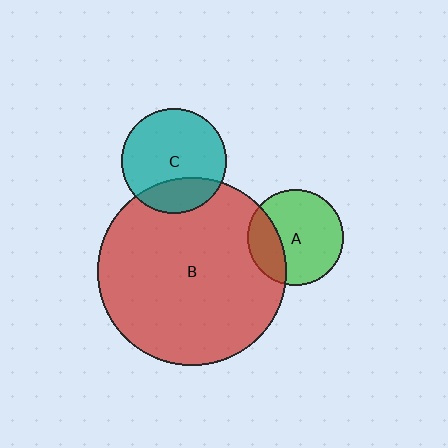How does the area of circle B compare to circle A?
Approximately 3.9 times.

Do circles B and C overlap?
Yes.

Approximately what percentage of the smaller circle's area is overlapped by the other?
Approximately 25%.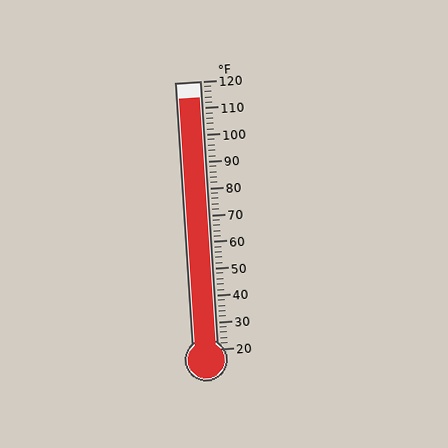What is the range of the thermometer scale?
The thermometer scale ranges from 20°F to 120°F.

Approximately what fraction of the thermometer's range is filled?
The thermometer is filled to approximately 95% of its range.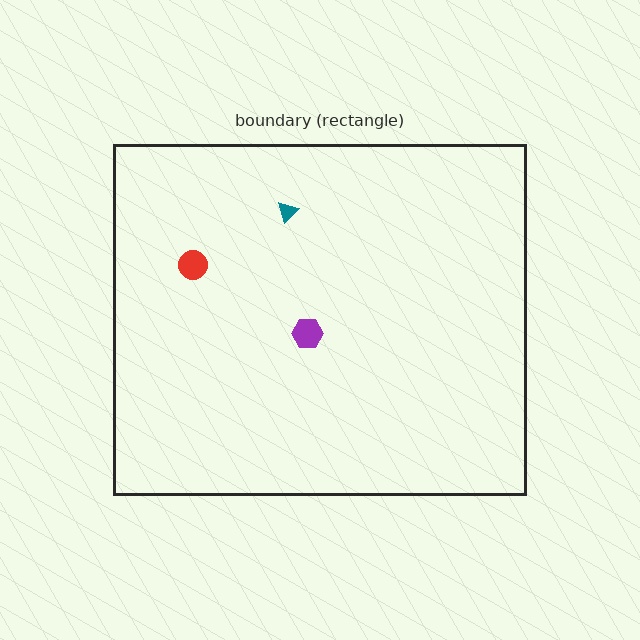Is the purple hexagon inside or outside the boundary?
Inside.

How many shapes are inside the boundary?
3 inside, 0 outside.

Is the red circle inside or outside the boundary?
Inside.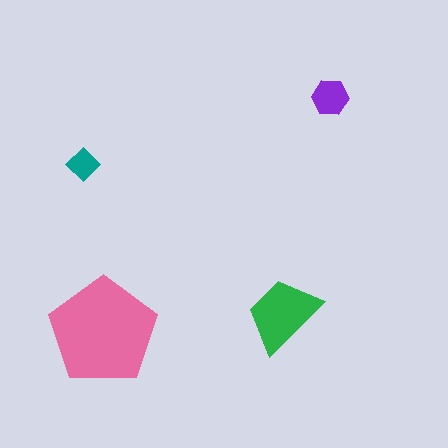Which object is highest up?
The purple hexagon is topmost.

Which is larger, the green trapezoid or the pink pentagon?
The pink pentagon.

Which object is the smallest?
The teal diamond.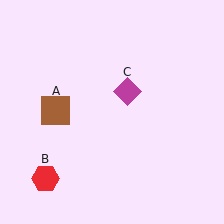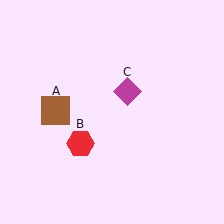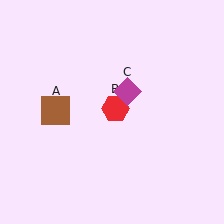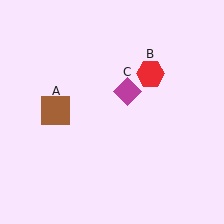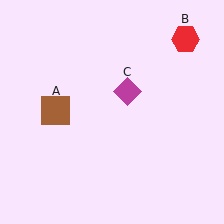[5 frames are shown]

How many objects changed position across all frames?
1 object changed position: red hexagon (object B).